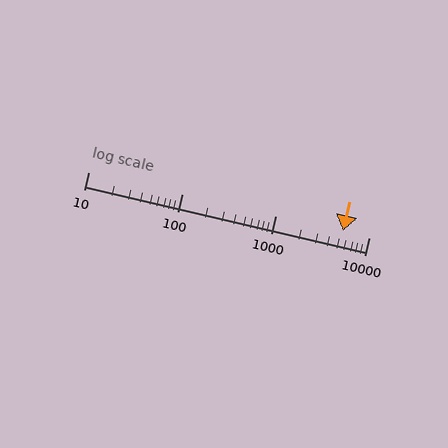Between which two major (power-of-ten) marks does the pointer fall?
The pointer is between 1000 and 10000.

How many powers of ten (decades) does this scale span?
The scale spans 3 decades, from 10 to 10000.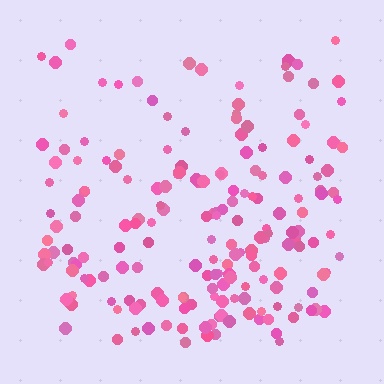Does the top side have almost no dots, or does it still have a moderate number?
Still a moderate number, just noticeably fewer than the bottom.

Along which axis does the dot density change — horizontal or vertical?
Vertical.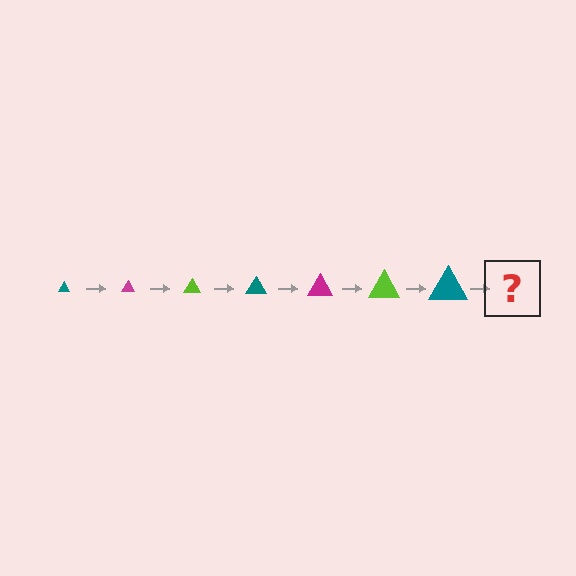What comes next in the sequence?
The next element should be a magenta triangle, larger than the previous one.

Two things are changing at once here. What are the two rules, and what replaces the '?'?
The two rules are that the triangle grows larger each step and the color cycles through teal, magenta, and lime. The '?' should be a magenta triangle, larger than the previous one.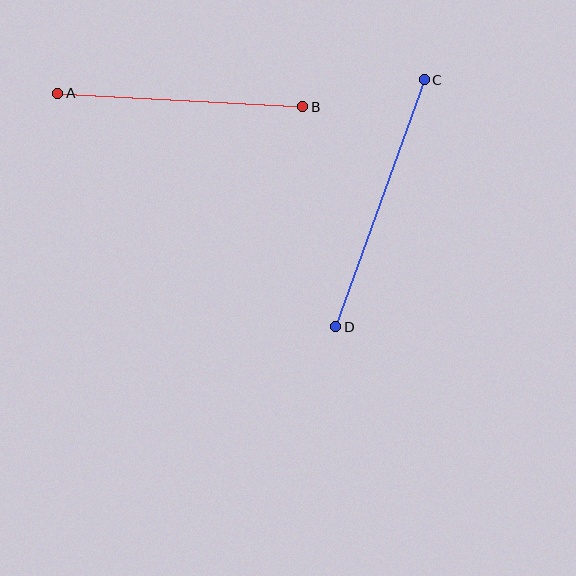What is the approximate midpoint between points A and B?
The midpoint is at approximately (180, 100) pixels.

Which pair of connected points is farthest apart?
Points C and D are farthest apart.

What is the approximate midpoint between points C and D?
The midpoint is at approximately (380, 203) pixels.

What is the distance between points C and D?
The distance is approximately 262 pixels.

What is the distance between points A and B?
The distance is approximately 245 pixels.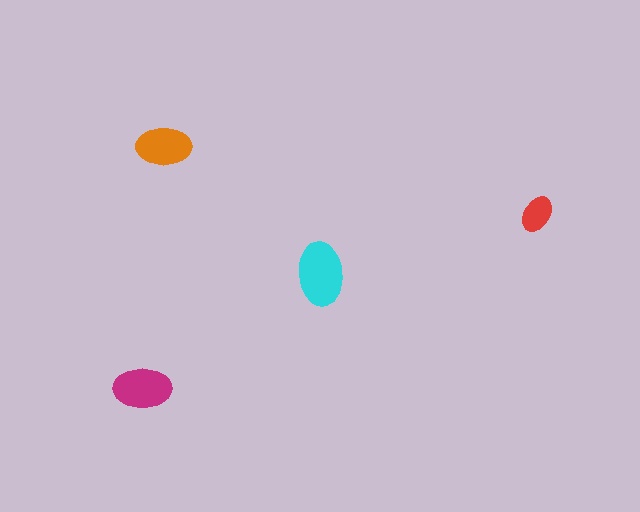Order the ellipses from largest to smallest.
the cyan one, the magenta one, the orange one, the red one.